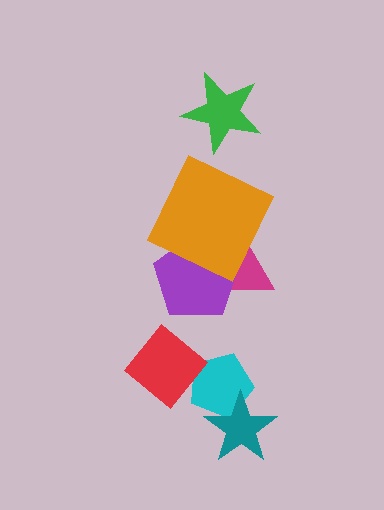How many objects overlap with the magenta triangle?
2 objects overlap with the magenta triangle.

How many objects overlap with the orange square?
2 objects overlap with the orange square.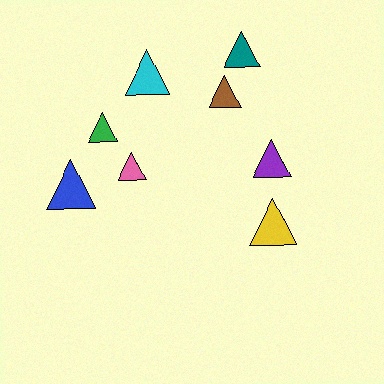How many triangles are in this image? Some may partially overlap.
There are 8 triangles.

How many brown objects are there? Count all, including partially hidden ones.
There is 1 brown object.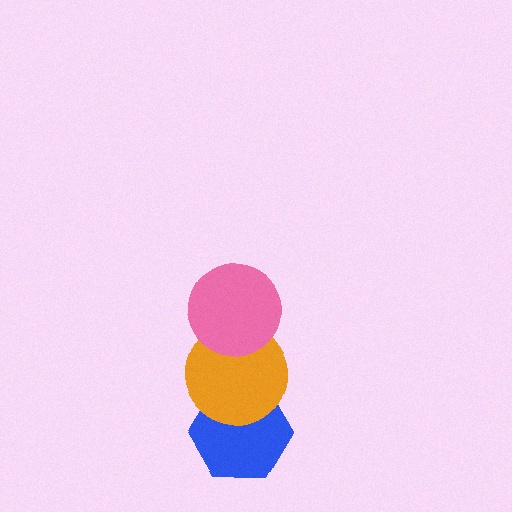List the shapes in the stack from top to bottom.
From top to bottom: the pink circle, the orange circle, the blue hexagon.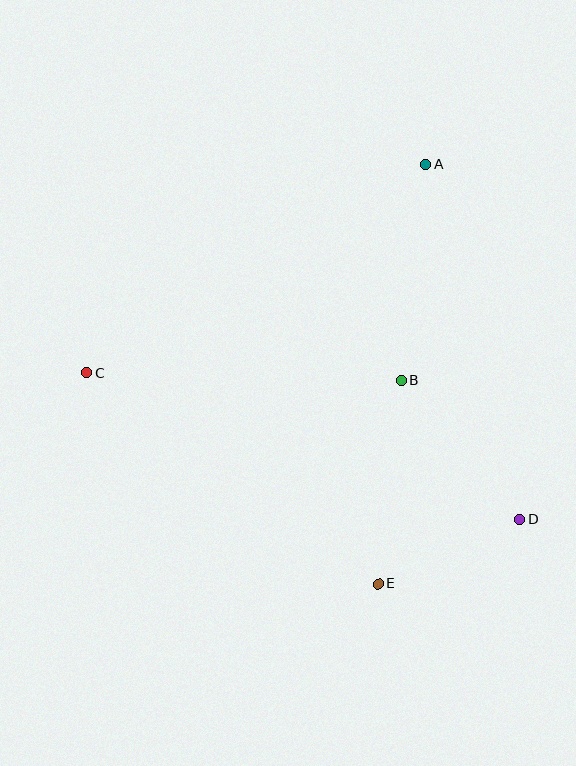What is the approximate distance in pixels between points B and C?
The distance between B and C is approximately 315 pixels.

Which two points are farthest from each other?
Points C and D are farthest from each other.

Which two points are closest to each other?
Points D and E are closest to each other.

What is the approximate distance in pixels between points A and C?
The distance between A and C is approximately 397 pixels.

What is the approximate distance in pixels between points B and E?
The distance between B and E is approximately 204 pixels.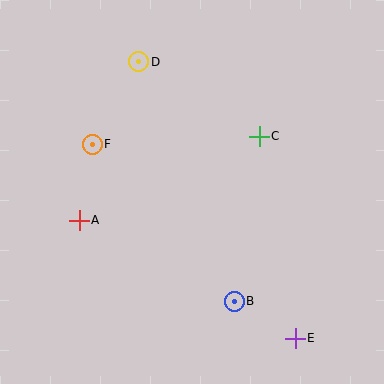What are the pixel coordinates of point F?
Point F is at (92, 144).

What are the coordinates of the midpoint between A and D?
The midpoint between A and D is at (109, 141).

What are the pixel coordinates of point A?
Point A is at (79, 220).